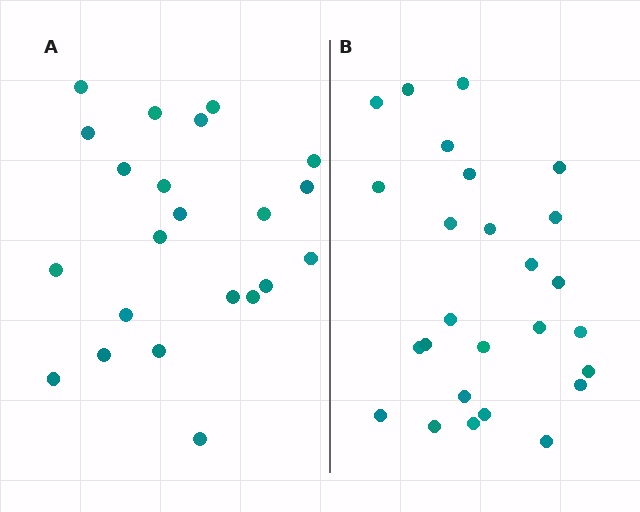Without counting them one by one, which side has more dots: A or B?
Region B (the right region) has more dots.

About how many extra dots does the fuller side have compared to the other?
Region B has about 4 more dots than region A.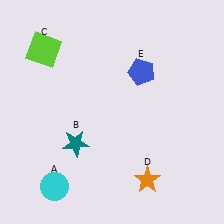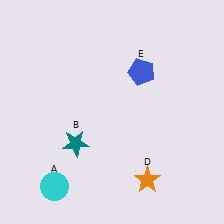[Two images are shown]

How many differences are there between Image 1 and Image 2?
There is 1 difference between the two images.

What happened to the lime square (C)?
The lime square (C) was removed in Image 2. It was in the top-left area of Image 1.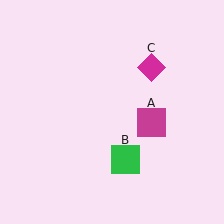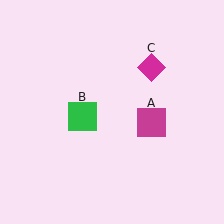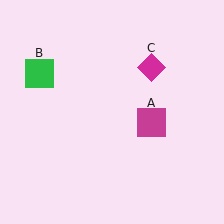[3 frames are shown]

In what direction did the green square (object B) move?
The green square (object B) moved up and to the left.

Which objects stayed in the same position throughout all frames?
Magenta square (object A) and magenta diamond (object C) remained stationary.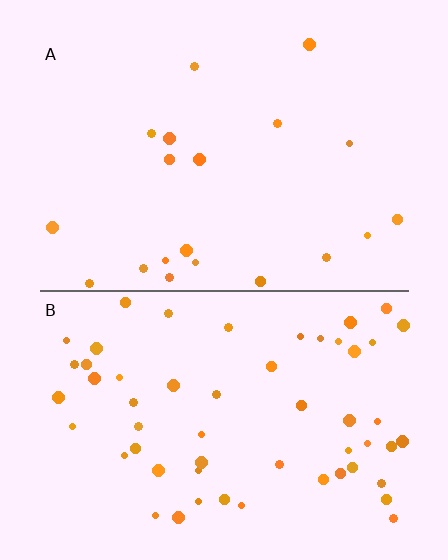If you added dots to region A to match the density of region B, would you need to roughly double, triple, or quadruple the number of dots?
Approximately triple.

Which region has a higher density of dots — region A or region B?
B (the bottom).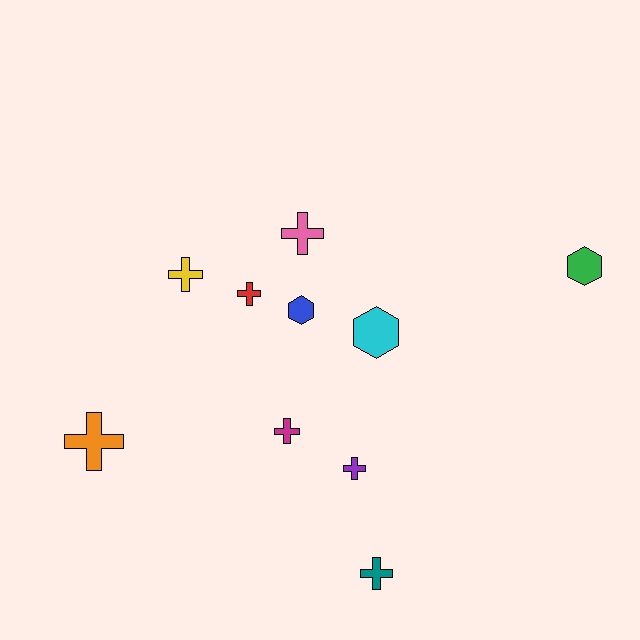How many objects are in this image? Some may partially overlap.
There are 10 objects.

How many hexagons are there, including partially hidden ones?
There are 3 hexagons.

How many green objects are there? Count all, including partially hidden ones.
There is 1 green object.